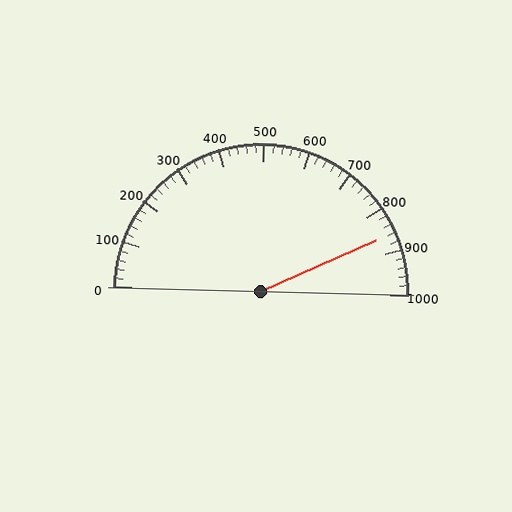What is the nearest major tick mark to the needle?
The nearest major tick mark is 900.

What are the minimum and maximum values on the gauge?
The gauge ranges from 0 to 1000.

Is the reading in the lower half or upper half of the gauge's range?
The reading is in the upper half of the range (0 to 1000).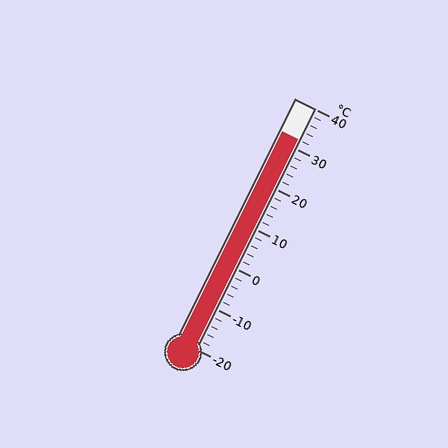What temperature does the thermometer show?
The thermometer shows approximately 32°C.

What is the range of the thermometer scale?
The thermometer scale ranges from -20°C to 40°C.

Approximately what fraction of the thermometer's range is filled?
The thermometer is filled to approximately 85% of its range.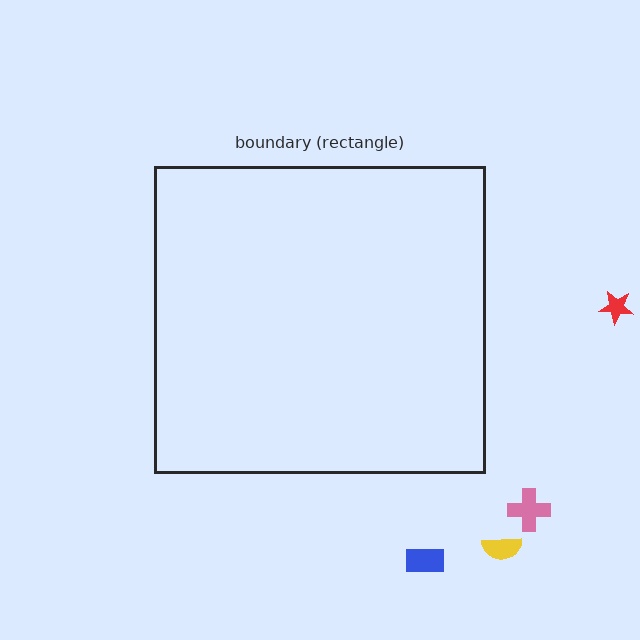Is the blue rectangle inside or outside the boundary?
Outside.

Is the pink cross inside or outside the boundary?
Outside.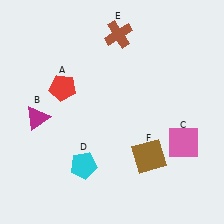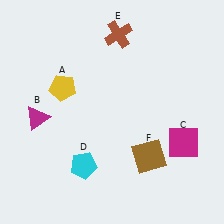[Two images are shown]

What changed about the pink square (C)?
In Image 1, C is pink. In Image 2, it changed to magenta.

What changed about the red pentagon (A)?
In Image 1, A is red. In Image 2, it changed to yellow.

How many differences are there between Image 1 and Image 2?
There are 2 differences between the two images.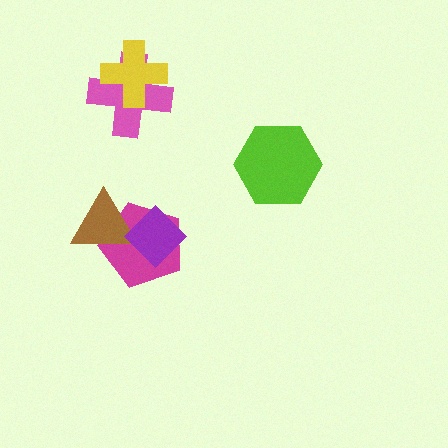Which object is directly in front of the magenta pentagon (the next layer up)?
The brown triangle is directly in front of the magenta pentagon.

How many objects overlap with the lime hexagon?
0 objects overlap with the lime hexagon.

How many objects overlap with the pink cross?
1 object overlaps with the pink cross.